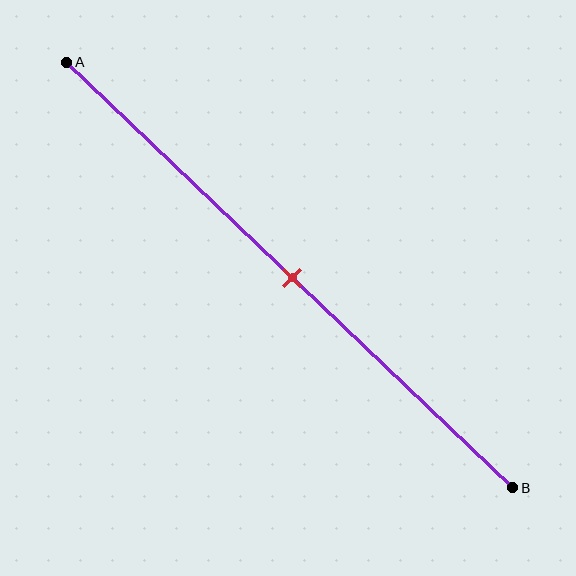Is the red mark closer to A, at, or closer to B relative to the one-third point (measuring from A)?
The red mark is closer to point B than the one-third point of segment AB.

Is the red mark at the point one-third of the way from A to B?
No, the mark is at about 50% from A, not at the 33% one-third point.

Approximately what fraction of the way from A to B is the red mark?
The red mark is approximately 50% of the way from A to B.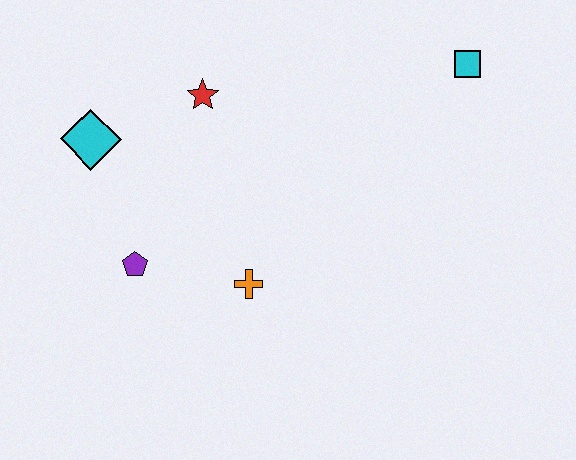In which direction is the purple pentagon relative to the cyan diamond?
The purple pentagon is below the cyan diamond.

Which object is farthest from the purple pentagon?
The cyan square is farthest from the purple pentagon.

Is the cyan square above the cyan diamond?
Yes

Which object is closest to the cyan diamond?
The red star is closest to the cyan diamond.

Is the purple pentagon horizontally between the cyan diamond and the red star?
Yes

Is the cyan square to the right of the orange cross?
Yes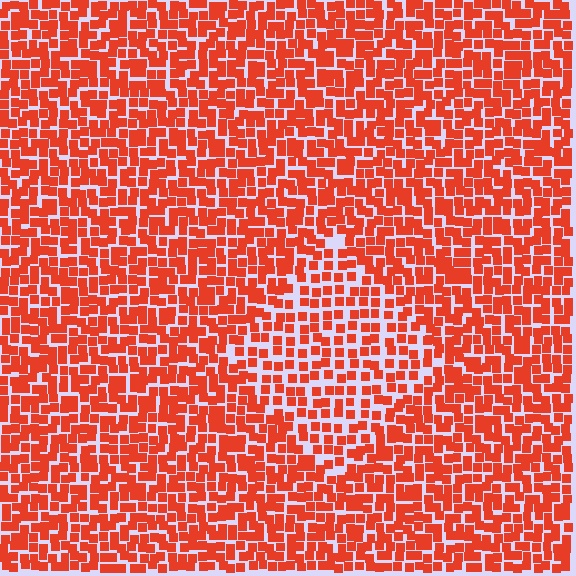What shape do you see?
I see a diamond.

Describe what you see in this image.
The image contains small red elements arranged at two different densities. A diamond-shaped region is visible where the elements are less densely packed than the surrounding area.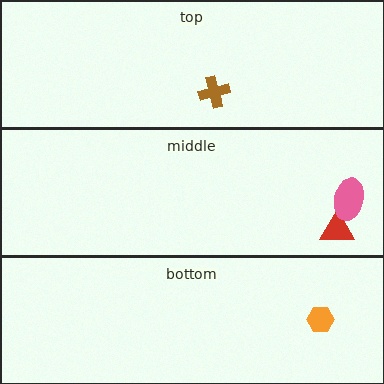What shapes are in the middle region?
The red triangle, the pink ellipse.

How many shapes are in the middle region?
2.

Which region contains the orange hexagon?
The bottom region.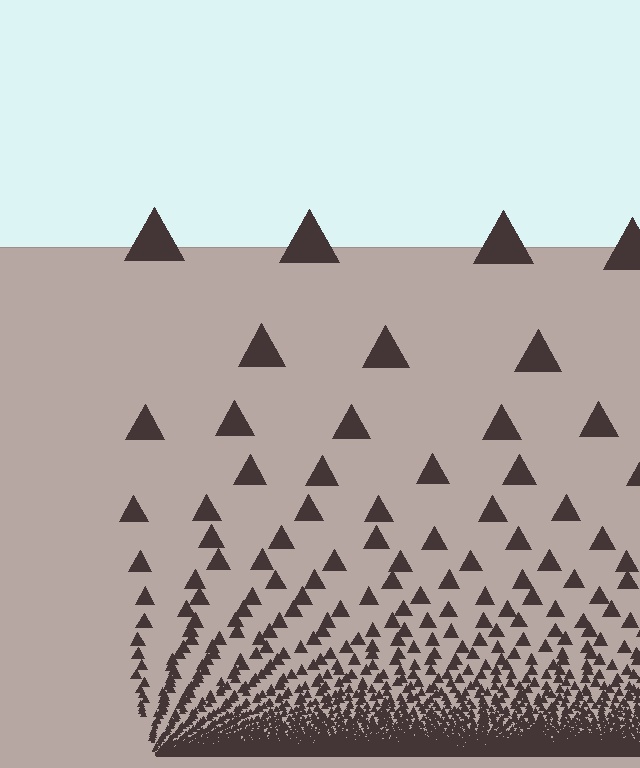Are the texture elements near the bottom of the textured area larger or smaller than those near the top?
Smaller. The gradient is inverted — elements near the bottom are smaller and denser.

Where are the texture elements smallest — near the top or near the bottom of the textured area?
Near the bottom.